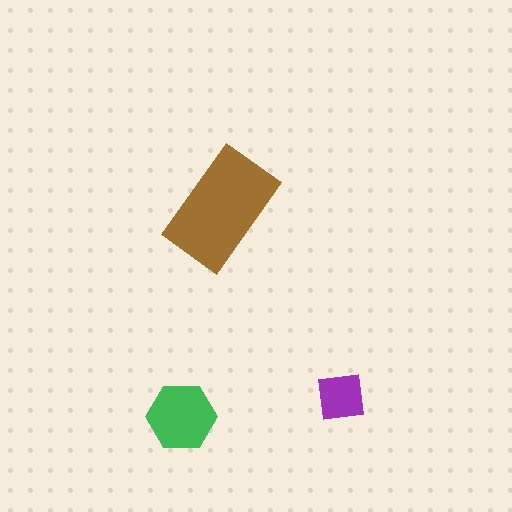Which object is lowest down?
The green hexagon is bottommost.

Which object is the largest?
The brown rectangle.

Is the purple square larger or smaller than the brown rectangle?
Smaller.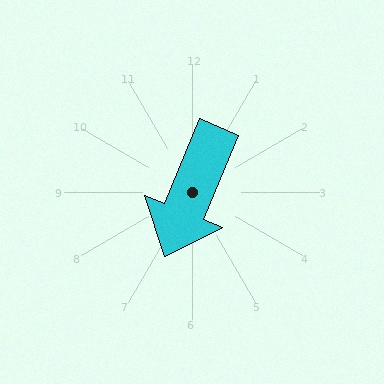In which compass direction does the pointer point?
Southwest.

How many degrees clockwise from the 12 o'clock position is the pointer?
Approximately 203 degrees.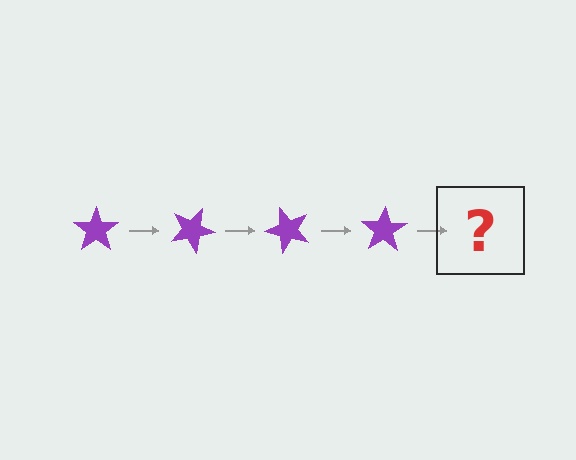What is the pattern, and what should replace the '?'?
The pattern is that the star rotates 25 degrees each step. The '?' should be a purple star rotated 100 degrees.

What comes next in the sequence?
The next element should be a purple star rotated 100 degrees.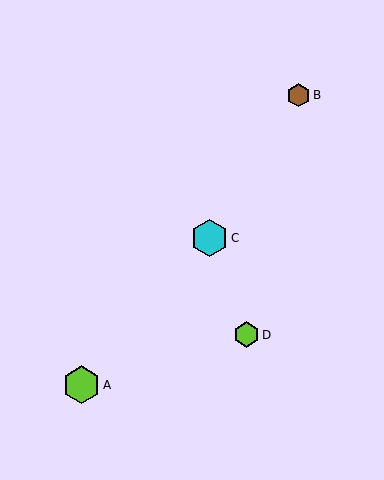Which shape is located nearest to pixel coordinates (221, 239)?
The cyan hexagon (labeled C) at (210, 238) is nearest to that location.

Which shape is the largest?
The lime hexagon (labeled A) is the largest.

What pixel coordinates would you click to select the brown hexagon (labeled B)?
Click at (299, 95) to select the brown hexagon B.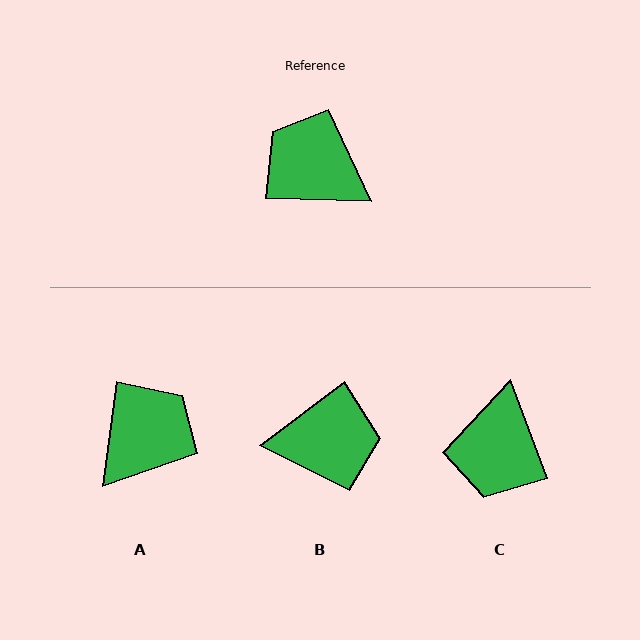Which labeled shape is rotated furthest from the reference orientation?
B, about 142 degrees away.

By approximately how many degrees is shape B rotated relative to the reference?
Approximately 142 degrees clockwise.